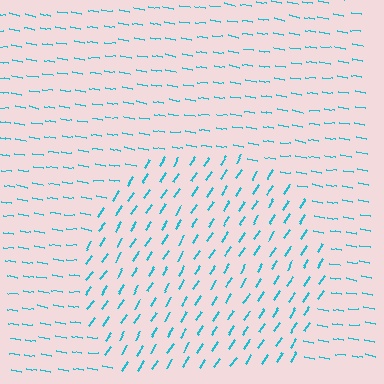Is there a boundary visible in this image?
Yes, there is a texture boundary formed by a change in line orientation.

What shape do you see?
I see a circle.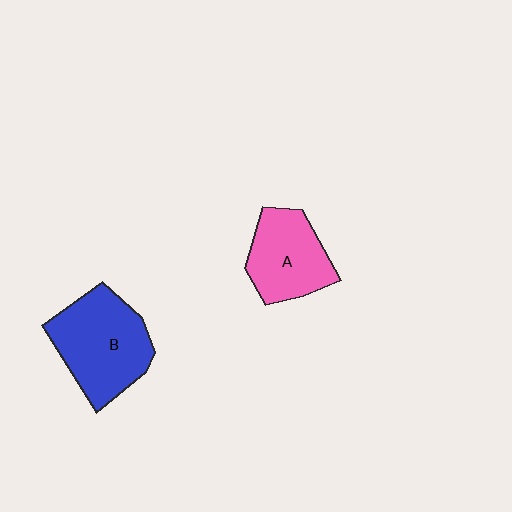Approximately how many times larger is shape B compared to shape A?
Approximately 1.3 times.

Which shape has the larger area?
Shape B (blue).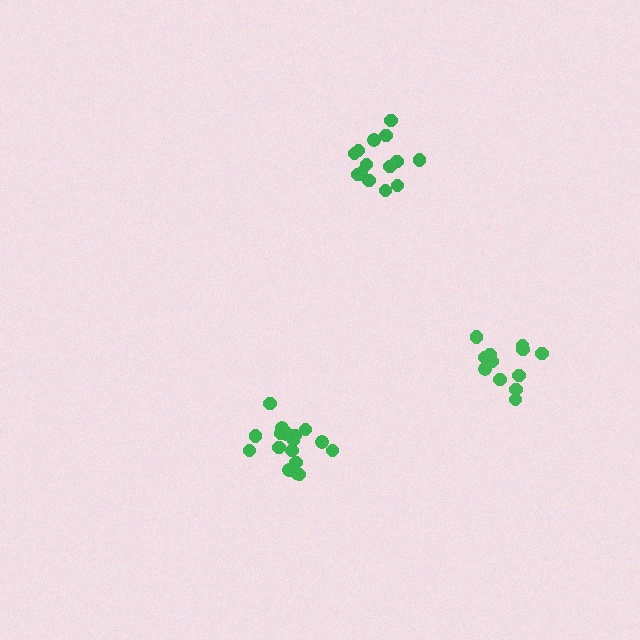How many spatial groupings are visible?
There are 3 spatial groupings.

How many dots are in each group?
Group 1: 13 dots, Group 2: 18 dots, Group 3: 15 dots (46 total).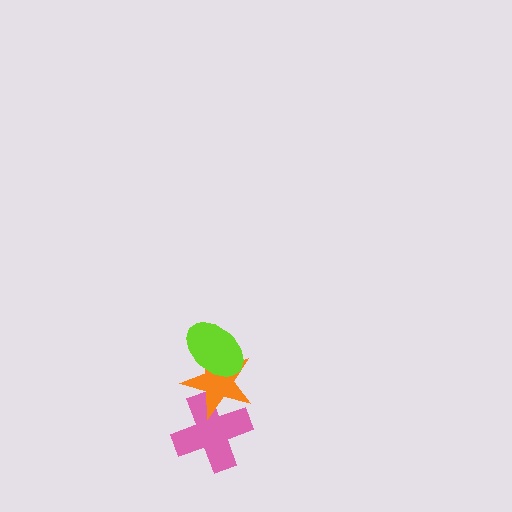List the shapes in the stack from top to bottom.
From top to bottom: the lime ellipse, the orange star, the pink cross.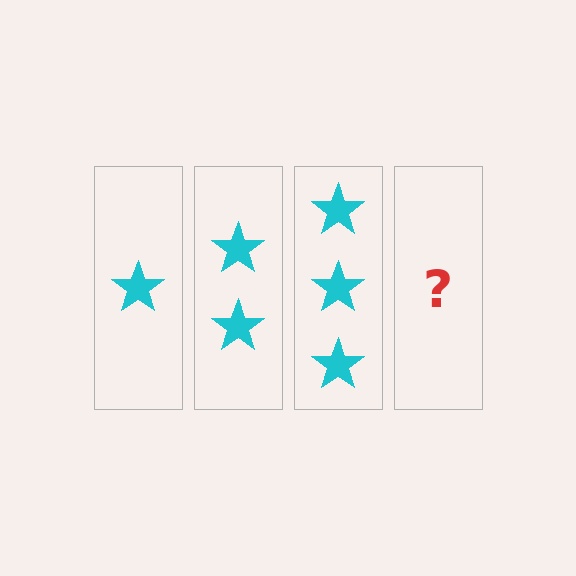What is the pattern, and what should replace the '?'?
The pattern is that each step adds one more star. The '?' should be 4 stars.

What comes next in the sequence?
The next element should be 4 stars.